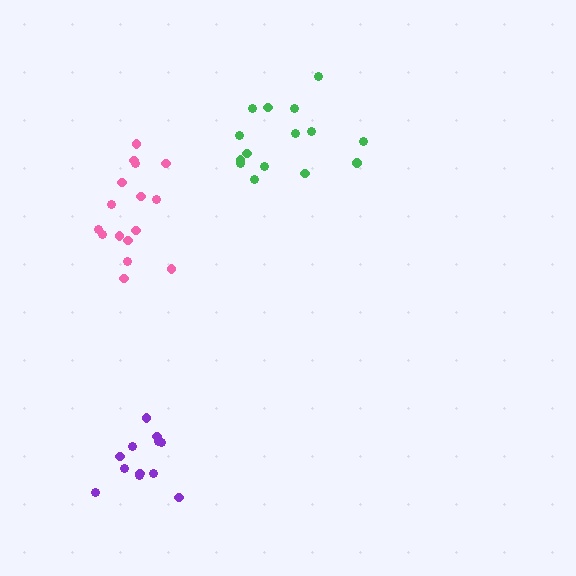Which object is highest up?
The green cluster is topmost.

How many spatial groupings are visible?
There are 3 spatial groupings.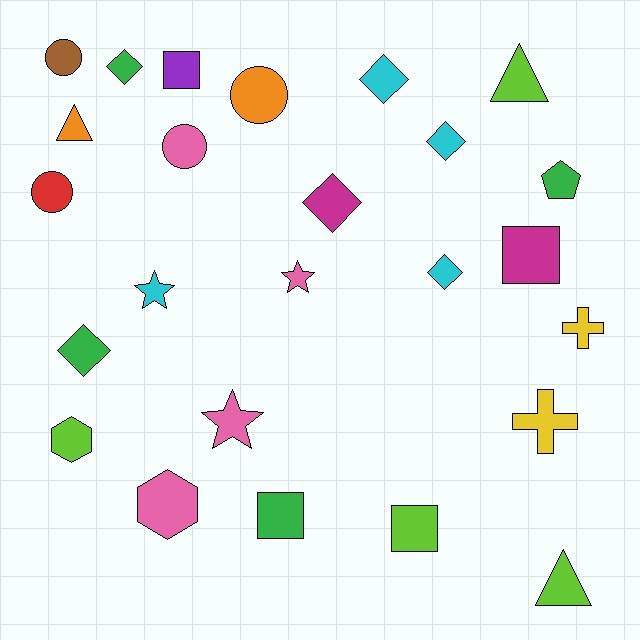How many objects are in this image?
There are 25 objects.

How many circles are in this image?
There are 4 circles.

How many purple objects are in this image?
There is 1 purple object.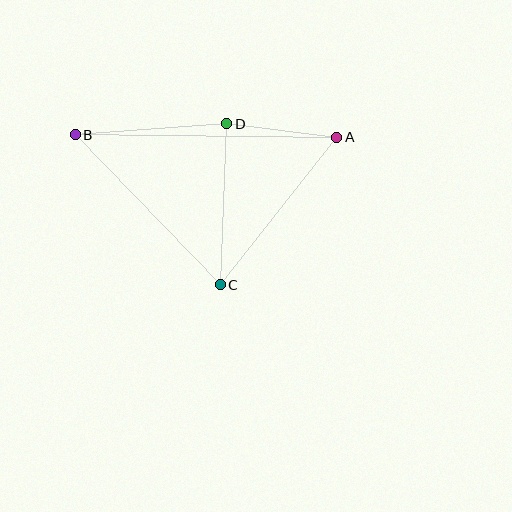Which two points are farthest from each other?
Points A and B are farthest from each other.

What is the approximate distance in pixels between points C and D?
The distance between C and D is approximately 161 pixels.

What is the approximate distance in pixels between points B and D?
The distance between B and D is approximately 152 pixels.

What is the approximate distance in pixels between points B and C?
The distance between B and C is approximately 209 pixels.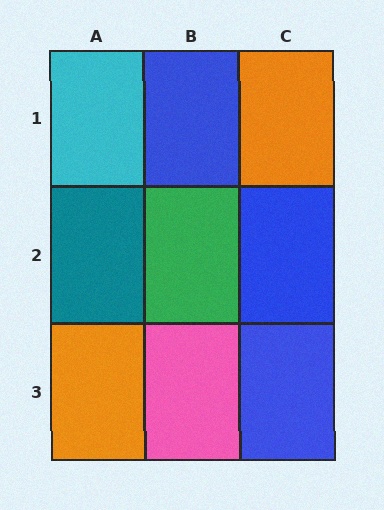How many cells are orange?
2 cells are orange.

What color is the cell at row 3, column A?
Orange.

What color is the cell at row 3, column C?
Blue.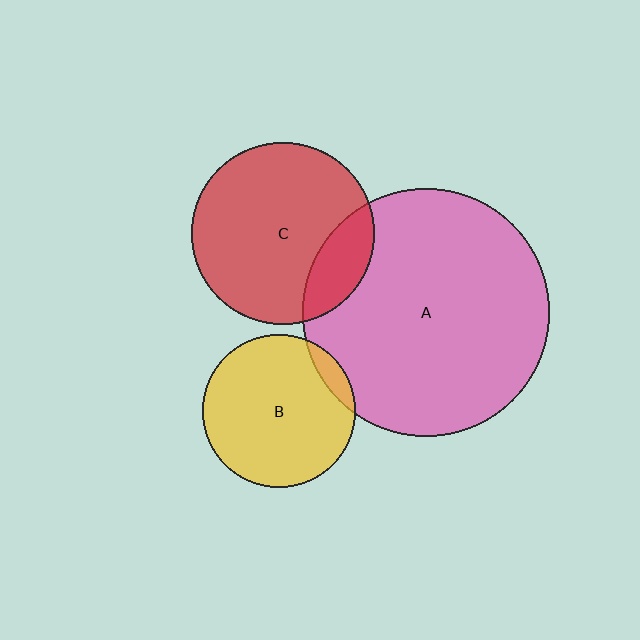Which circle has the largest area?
Circle A (pink).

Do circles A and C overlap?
Yes.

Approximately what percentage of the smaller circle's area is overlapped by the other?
Approximately 20%.